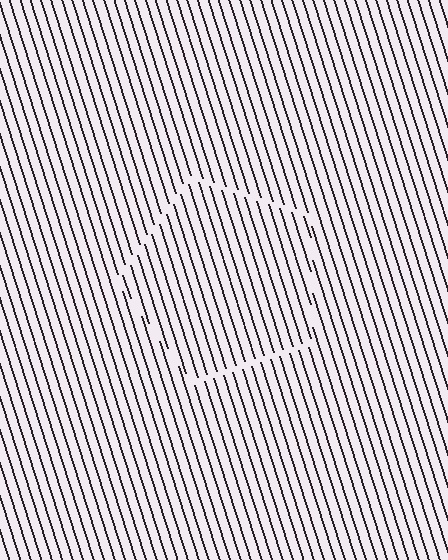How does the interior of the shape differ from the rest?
The interior of the shape contains the same grating, shifted by half a period — the contour is defined by the phase discontinuity where line-ends from the inner and outer gratings abut.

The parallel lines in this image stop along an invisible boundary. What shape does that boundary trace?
An illusory pentagon. The interior of the shape contains the same grating, shifted by half a period — the contour is defined by the phase discontinuity where line-ends from the inner and outer gratings abut.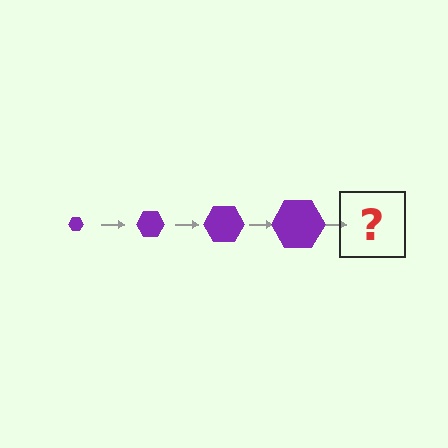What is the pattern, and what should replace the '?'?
The pattern is that the hexagon gets progressively larger each step. The '?' should be a purple hexagon, larger than the previous one.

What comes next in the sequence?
The next element should be a purple hexagon, larger than the previous one.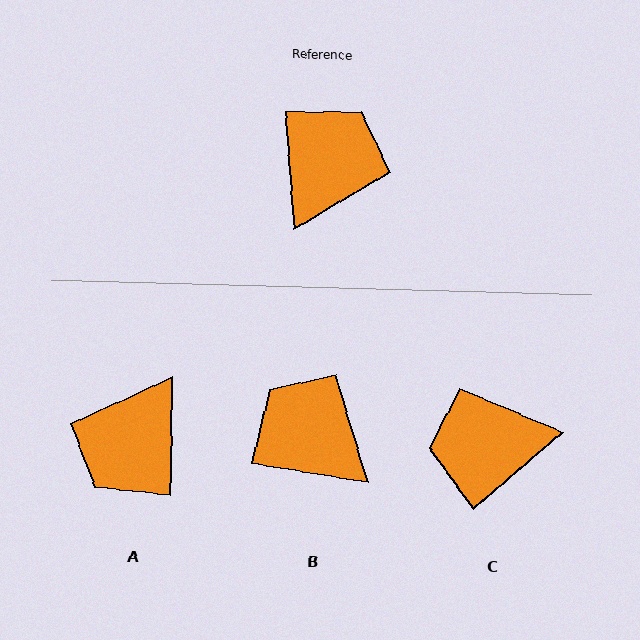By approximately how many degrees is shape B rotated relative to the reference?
Approximately 76 degrees counter-clockwise.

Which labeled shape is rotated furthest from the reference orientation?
A, about 174 degrees away.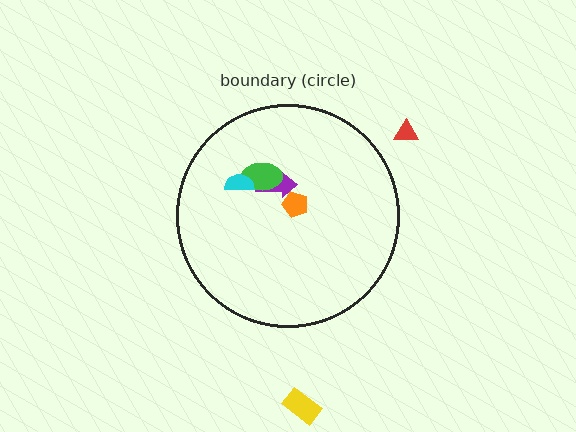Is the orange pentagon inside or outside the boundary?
Inside.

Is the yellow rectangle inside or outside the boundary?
Outside.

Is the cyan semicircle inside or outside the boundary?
Inside.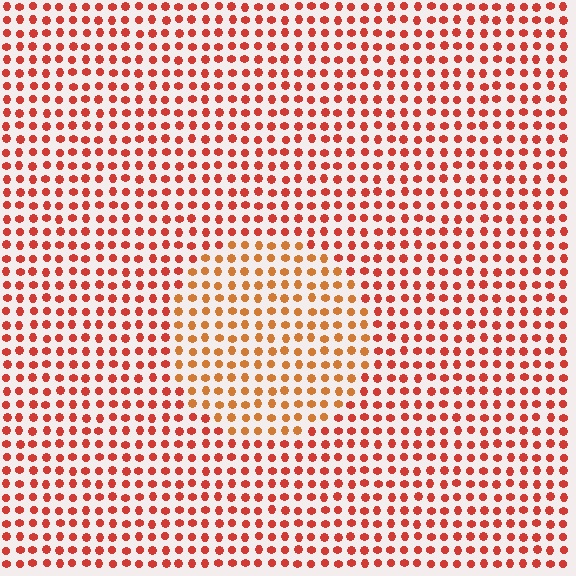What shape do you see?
I see a circle.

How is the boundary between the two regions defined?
The boundary is defined purely by a slight shift in hue (about 25 degrees). Spacing, size, and orientation are identical on both sides.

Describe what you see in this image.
The image is filled with small red elements in a uniform arrangement. A circle-shaped region is visible where the elements are tinted to a slightly different hue, forming a subtle color boundary.